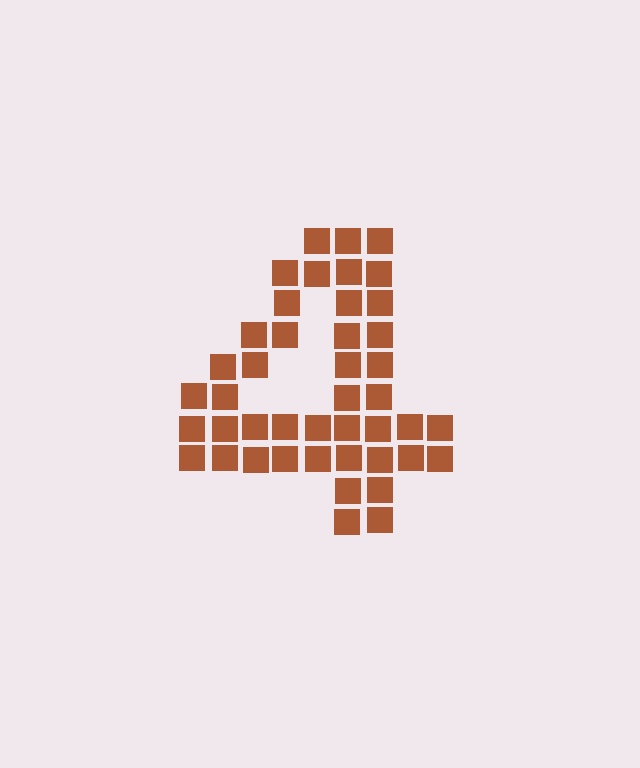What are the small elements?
The small elements are squares.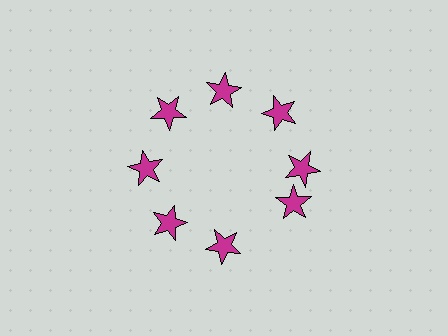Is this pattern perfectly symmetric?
No. The 8 magenta stars are arranged in a ring, but one element near the 4 o'clock position is rotated out of alignment along the ring, breaking the 8-fold rotational symmetry.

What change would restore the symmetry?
The symmetry would be restored by rotating it back into even spacing with its neighbors so that all 8 stars sit at equal angles and equal distance from the center.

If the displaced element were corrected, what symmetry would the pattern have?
It would have 8-fold rotational symmetry — the pattern would map onto itself every 45 degrees.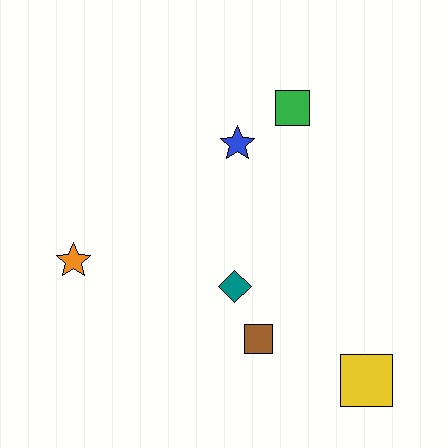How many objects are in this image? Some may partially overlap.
There are 6 objects.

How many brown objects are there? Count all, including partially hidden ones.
There is 1 brown object.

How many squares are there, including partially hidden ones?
There are 3 squares.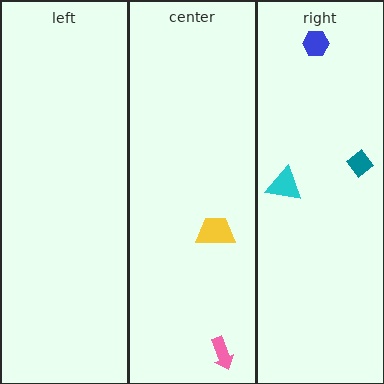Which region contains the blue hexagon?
The right region.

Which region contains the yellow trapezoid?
The center region.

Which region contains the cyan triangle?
The right region.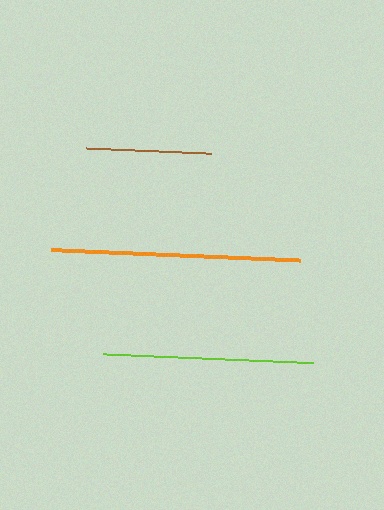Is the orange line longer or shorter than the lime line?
The orange line is longer than the lime line.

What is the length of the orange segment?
The orange segment is approximately 249 pixels long.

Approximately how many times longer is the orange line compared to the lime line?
The orange line is approximately 1.2 times the length of the lime line.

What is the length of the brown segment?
The brown segment is approximately 125 pixels long.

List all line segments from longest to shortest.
From longest to shortest: orange, lime, brown.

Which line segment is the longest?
The orange line is the longest at approximately 249 pixels.